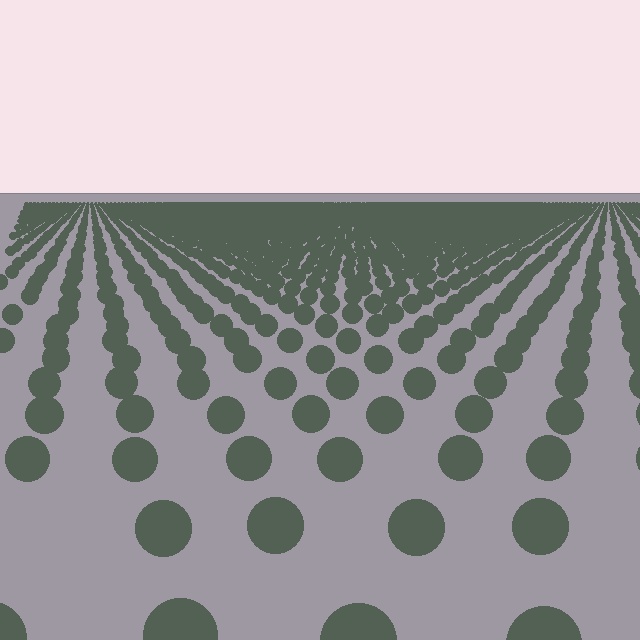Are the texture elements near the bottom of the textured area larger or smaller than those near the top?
Larger. Near the bottom, elements are closer to the viewer and appear at a bigger on-screen size.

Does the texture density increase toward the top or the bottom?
Density increases toward the top.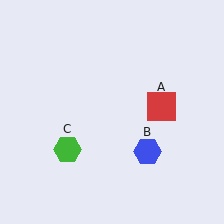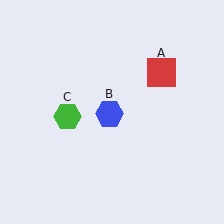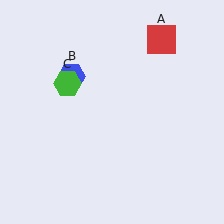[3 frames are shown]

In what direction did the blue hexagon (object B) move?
The blue hexagon (object B) moved up and to the left.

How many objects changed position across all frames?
3 objects changed position: red square (object A), blue hexagon (object B), green hexagon (object C).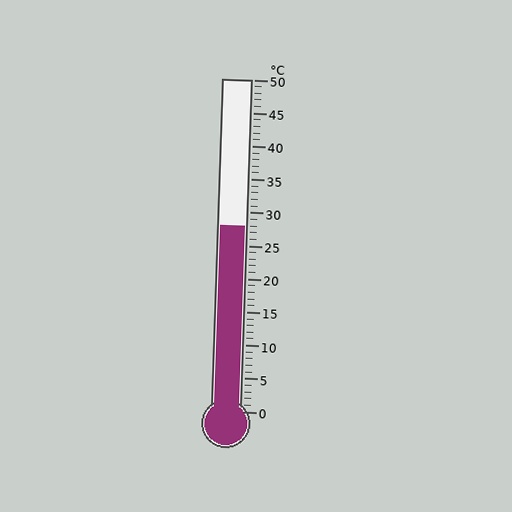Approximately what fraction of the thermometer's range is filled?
The thermometer is filled to approximately 55% of its range.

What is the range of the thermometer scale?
The thermometer scale ranges from 0°C to 50°C.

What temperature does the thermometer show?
The thermometer shows approximately 28°C.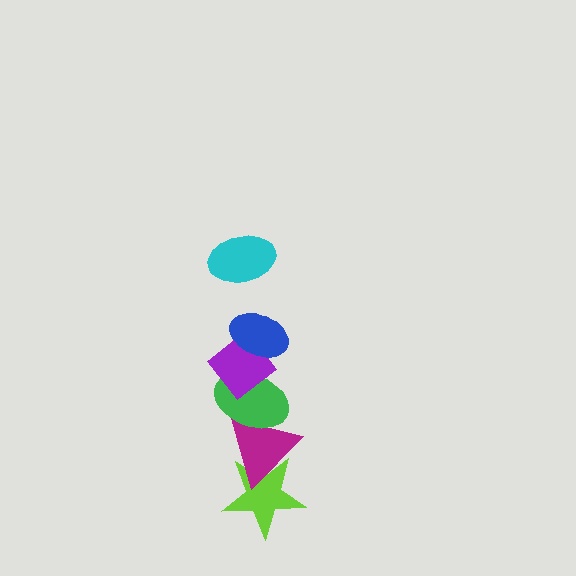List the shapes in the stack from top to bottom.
From top to bottom: the cyan ellipse, the blue ellipse, the purple diamond, the green ellipse, the magenta triangle, the lime star.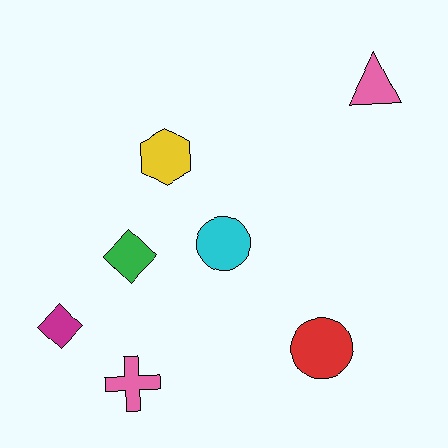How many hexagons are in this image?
There is 1 hexagon.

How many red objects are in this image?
There is 1 red object.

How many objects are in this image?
There are 7 objects.